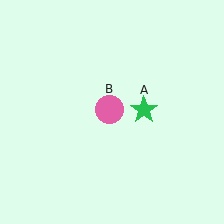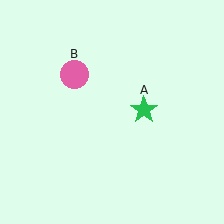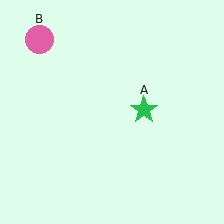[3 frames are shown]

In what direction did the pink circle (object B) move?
The pink circle (object B) moved up and to the left.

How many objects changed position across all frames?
1 object changed position: pink circle (object B).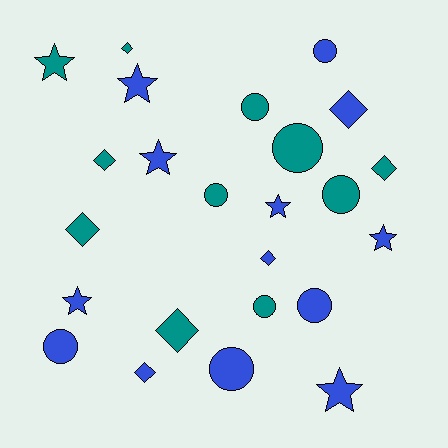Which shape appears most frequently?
Circle, with 9 objects.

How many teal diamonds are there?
There are 5 teal diamonds.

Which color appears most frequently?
Blue, with 13 objects.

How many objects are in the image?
There are 24 objects.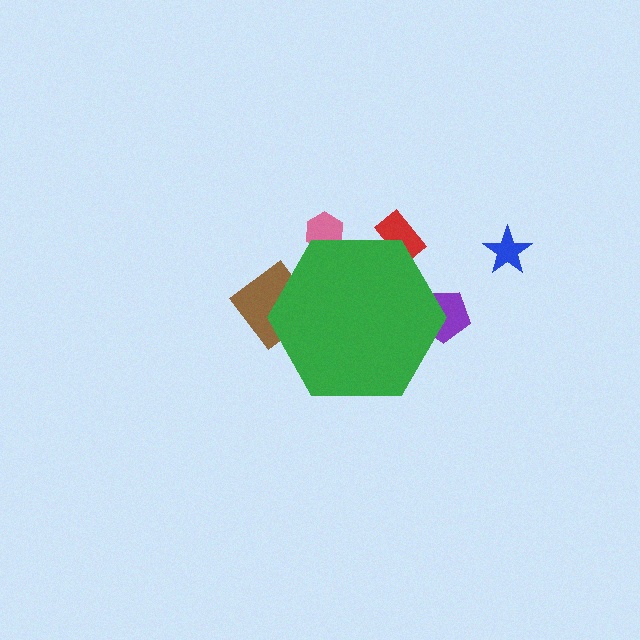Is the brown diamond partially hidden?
Yes, the brown diamond is partially hidden behind the green hexagon.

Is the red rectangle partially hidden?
Yes, the red rectangle is partially hidden behind the green hexagon.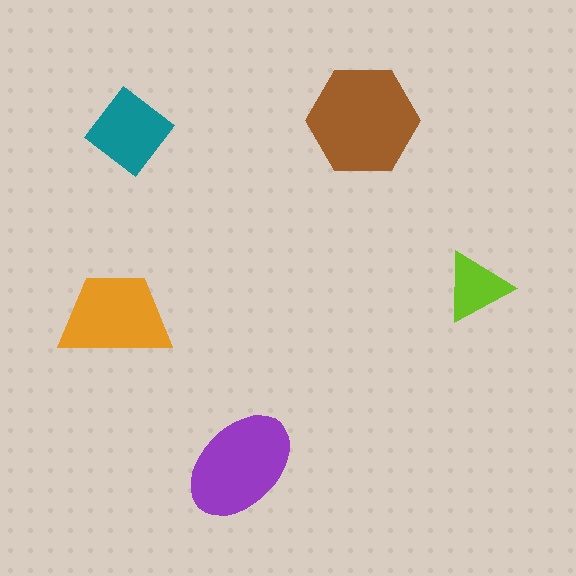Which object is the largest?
The brown hexagon.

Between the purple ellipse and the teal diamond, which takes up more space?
The purple ellipse.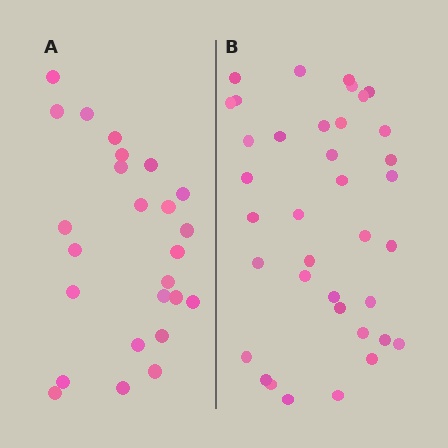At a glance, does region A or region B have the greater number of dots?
Region B (the right region) has more dots.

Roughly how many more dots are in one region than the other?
Region B has roughly 12 or so more dots than region A.